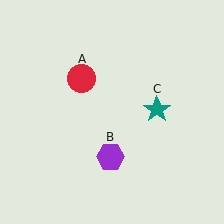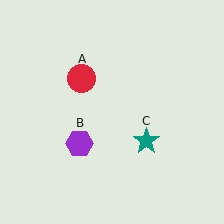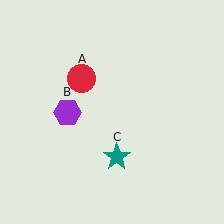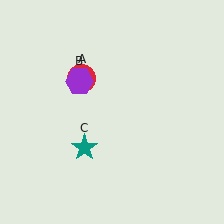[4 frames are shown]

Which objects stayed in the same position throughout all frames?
Red circle (object A) remained stationary.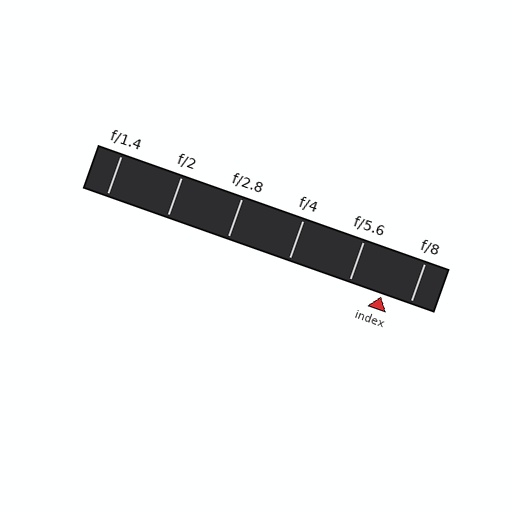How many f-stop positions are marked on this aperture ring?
There are 6 f-stop positions marked.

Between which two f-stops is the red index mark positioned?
The index mark is between f/5.6 and f/8.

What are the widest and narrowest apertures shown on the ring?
The widest aperture shown is f/1.4 and the narrowest is f/8.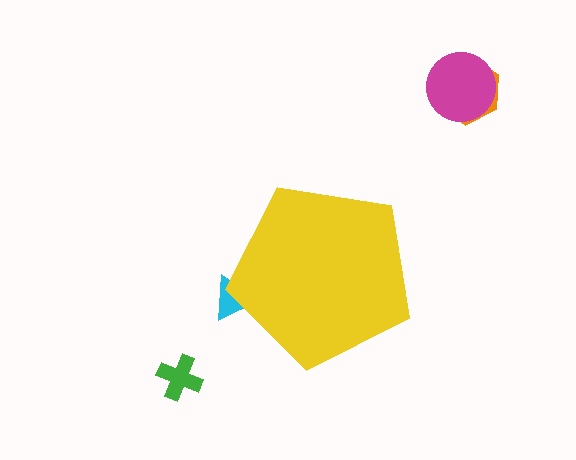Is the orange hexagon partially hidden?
No, the orange hexagon is fully visible.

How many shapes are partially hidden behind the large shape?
1 shape is partially hidden.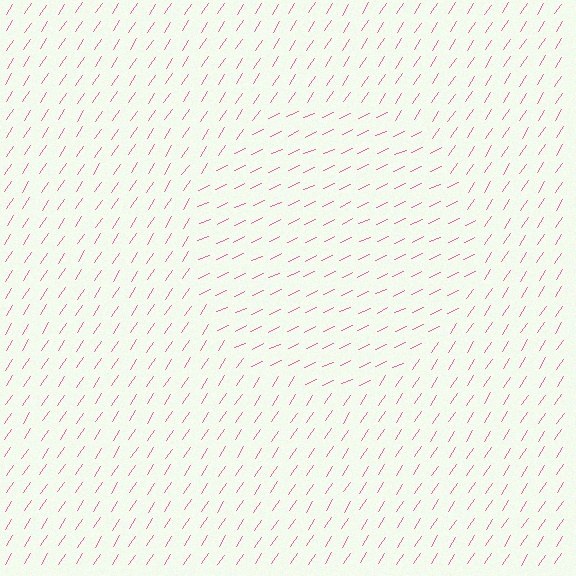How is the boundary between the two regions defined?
The boundary is defined purely by a change in line orientation (approximately 32 degrees difference). All lines are the same color and thickness.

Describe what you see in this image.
The image is filled with small pink line segments. A circle region in the image has lines oriented differently from the surrounding lines, creating a visible texture boundary.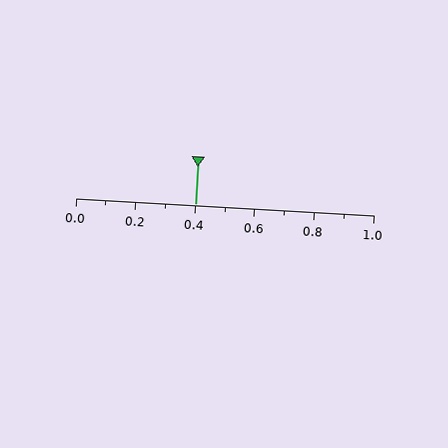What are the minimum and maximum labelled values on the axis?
The axis runs from 0.0 to 1.0.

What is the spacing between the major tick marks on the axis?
The major ticks are spaced 0.2 apart.